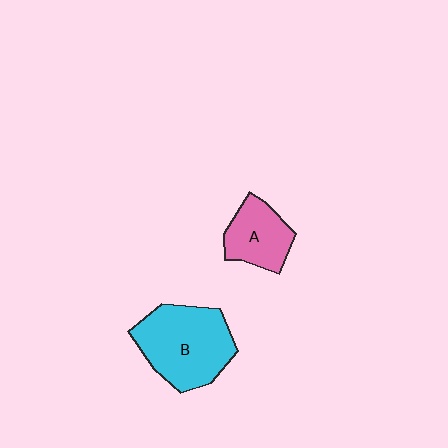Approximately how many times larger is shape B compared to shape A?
Approximately 1.8 times.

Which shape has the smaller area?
Shape A (pink).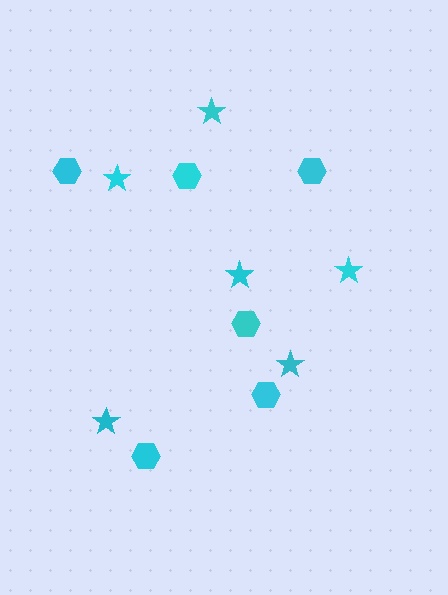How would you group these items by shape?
There are 2 groups: one group of stars (6) and one group of hexagons (6).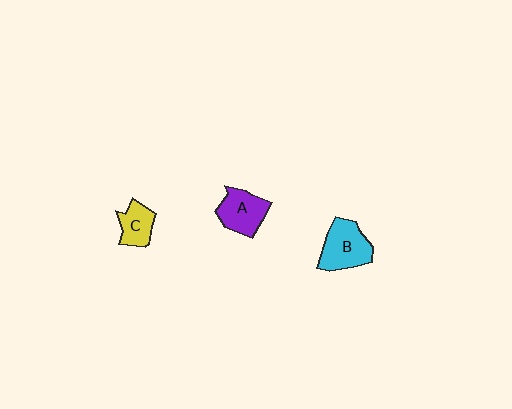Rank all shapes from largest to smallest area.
From largest to smallest: B (cyan), A (purple), C (yellow).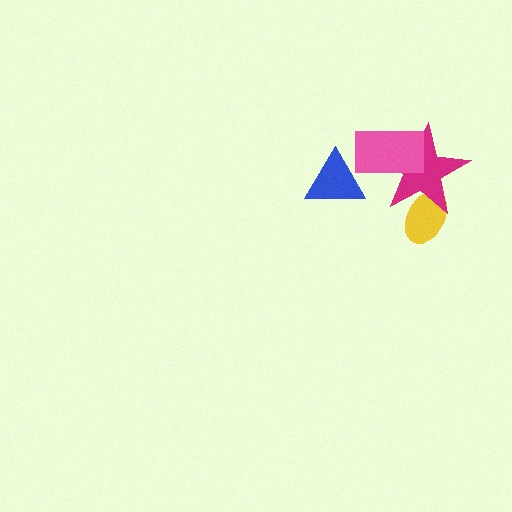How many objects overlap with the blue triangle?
1 object overlaps with the blue triangle.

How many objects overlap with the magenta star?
2 objects overlap with the magenta star.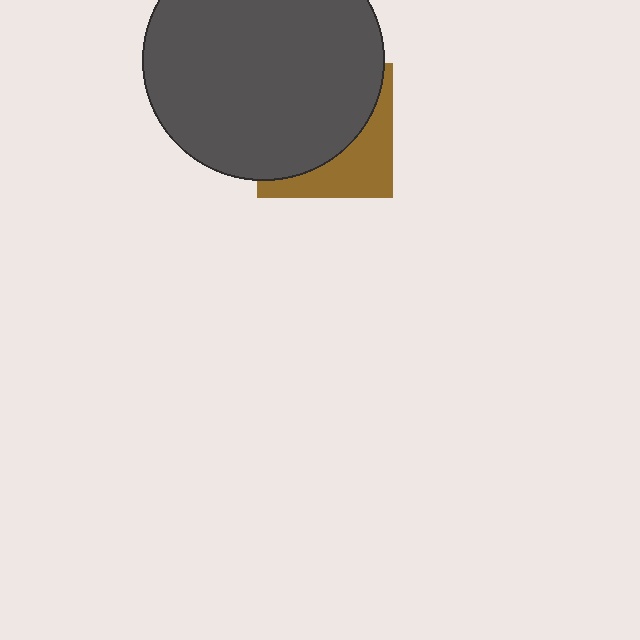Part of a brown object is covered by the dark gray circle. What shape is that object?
It is a square.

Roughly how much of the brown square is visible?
A small part of it is visible (roughly 35%).